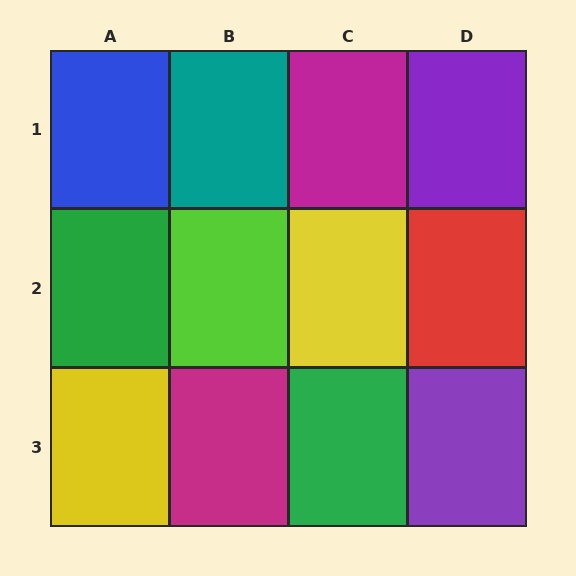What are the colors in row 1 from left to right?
Blue, teal, magenta, purple.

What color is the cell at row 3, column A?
Yellow.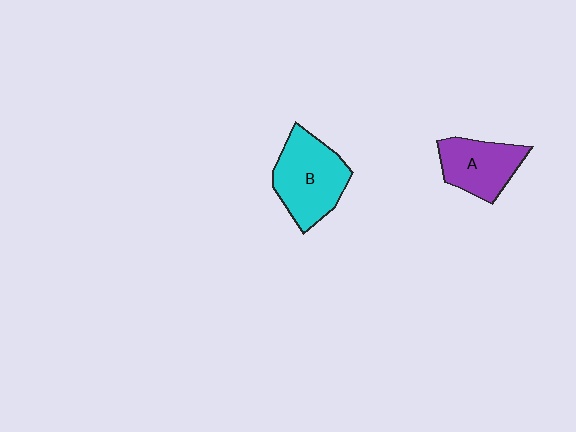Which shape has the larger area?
Shape B (cyan).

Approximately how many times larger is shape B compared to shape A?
Approximately 1.3 times.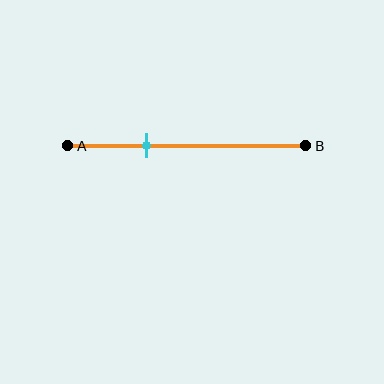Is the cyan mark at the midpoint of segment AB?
No, the mark is at about 35% from A, not at the 50% midpoint.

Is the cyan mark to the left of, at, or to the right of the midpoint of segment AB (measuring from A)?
The cyan mark is to the left of the midpoint of segment AB.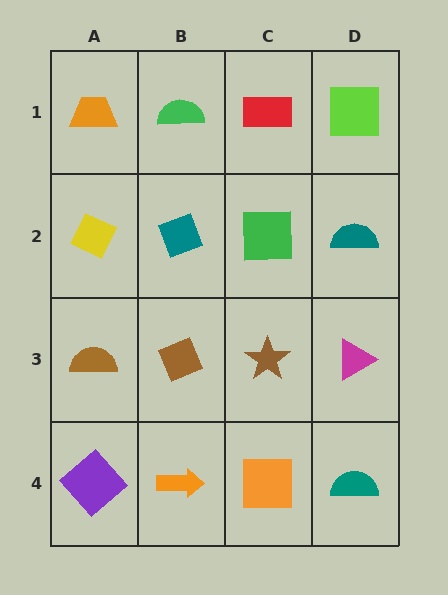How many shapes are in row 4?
4 shapes.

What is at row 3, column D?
A magenta triangle.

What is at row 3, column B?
A brown diamond.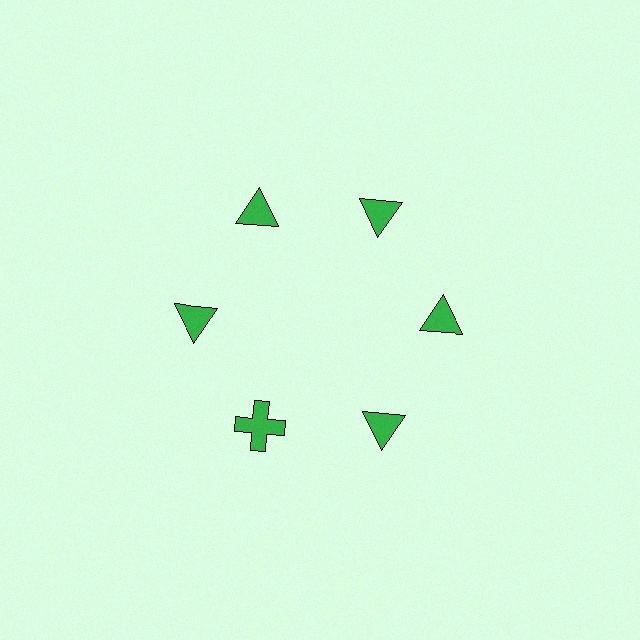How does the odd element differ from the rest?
It has a different shape: cross instead of triangle.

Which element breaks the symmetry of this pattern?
The green cross at roughly the 7 o'clock position breaks the symmetry. All other shapes are green triangles.